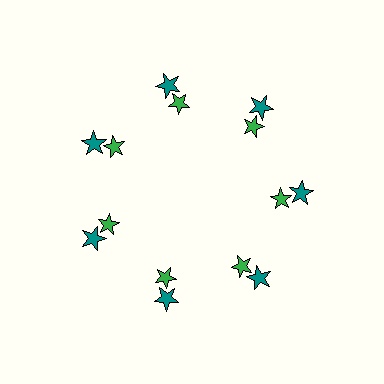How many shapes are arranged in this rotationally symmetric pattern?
There are 14 shapes, arranged in 7 groups of 2.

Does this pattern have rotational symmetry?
Yes, this pattern has 7-fold rotational symmetry. It looks the same after rotating 51 degrees around the center.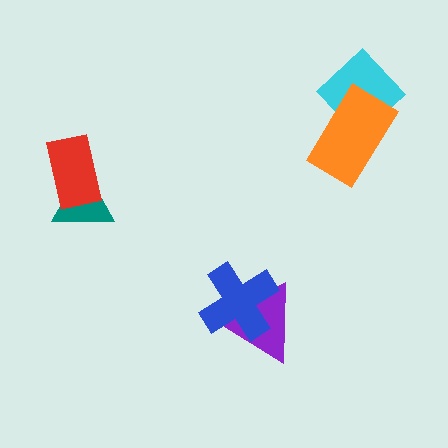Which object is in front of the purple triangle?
The blue cross is in front of the purple triangle.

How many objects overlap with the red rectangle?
1 object overlaps with the red rectangle.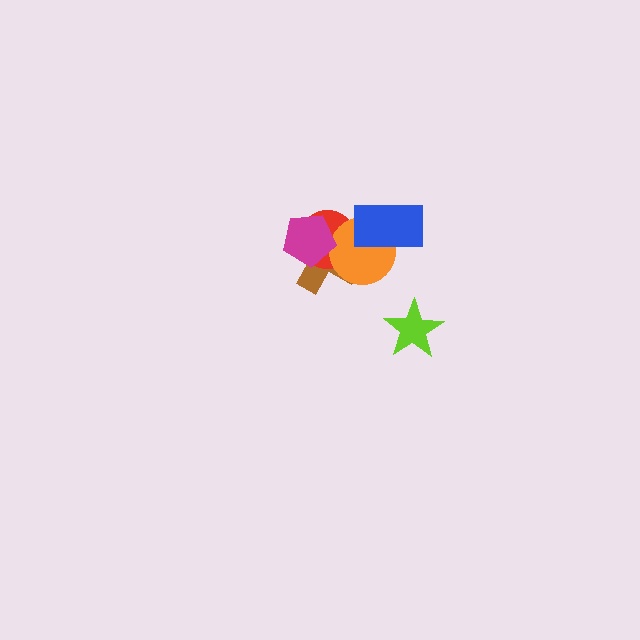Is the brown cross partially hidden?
Yes, it is partially covered by another shape.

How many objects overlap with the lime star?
0 objects overlap with the lime star.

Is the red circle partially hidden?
Yes, it is partially covered by another shape.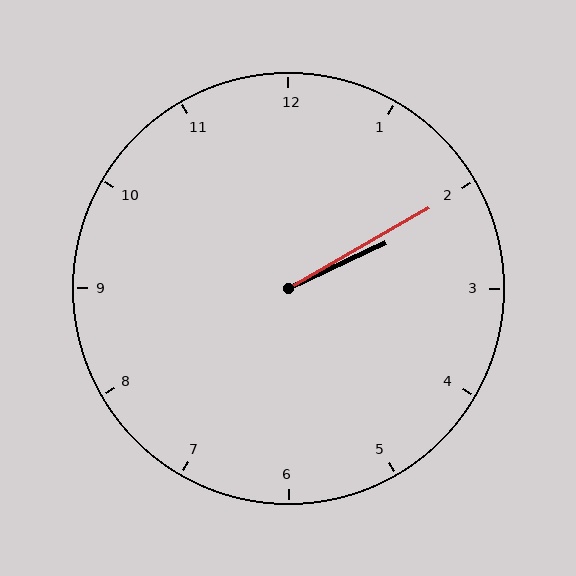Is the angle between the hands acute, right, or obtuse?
It is acute.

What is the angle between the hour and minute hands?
Approximately 5 degrees.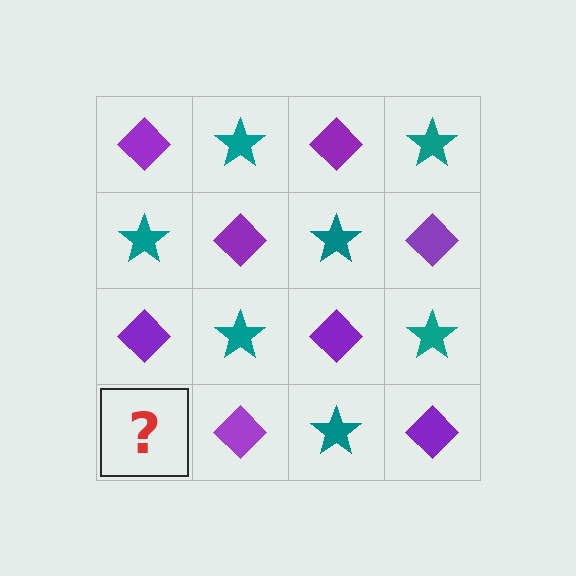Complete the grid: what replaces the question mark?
The question mark should be replaced with a teal star.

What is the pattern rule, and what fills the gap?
The rule is that it alternates purple diamond and teal star in a checkerboard pattern. The gap should be filled with a teal star.